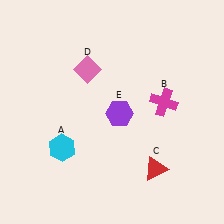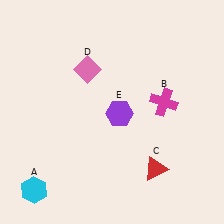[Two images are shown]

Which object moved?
The cyan hexagon (A) moved down.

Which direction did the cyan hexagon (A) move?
The cyan hexagon (A) moved down.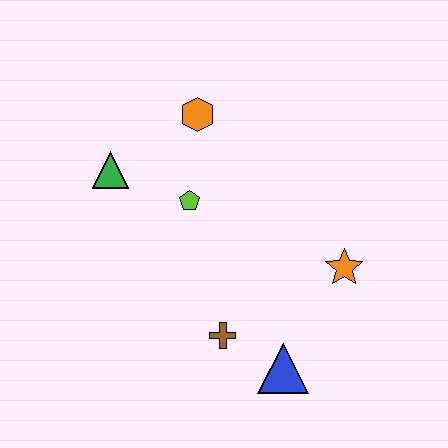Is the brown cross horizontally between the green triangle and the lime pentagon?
No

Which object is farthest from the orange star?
The green triangle is farthest from the orange star.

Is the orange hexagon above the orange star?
Yes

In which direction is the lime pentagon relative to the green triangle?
The lime pentagon is to the right of the green triangle.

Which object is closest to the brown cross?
The blue triangle is closest to the brown cross.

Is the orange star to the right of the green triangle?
Yes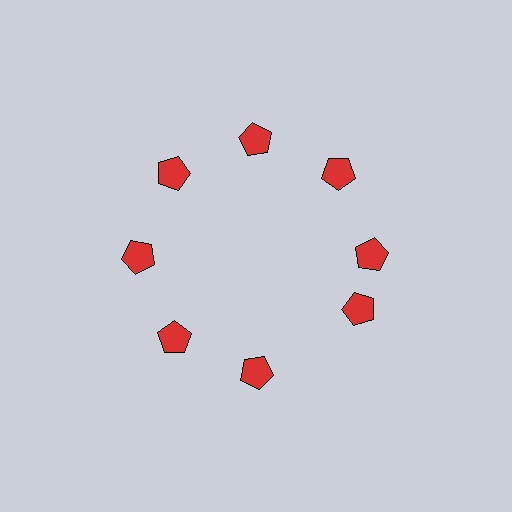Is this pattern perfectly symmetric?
No. The 8 red pentagons are arranged in a ring, but one element near the 4 o'clock position is rotated out of alignment along the ring, breaking the 8-fold rotational symmetry.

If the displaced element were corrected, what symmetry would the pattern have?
It would have 8-fold rotational symmetry — the pattern would map onto itself every 45 degrees.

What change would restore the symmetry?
The symmetry would be restored by rotating it back into even spacing with its neighbors so that all 8 pentagons sit at equal angles and equal distance from the center.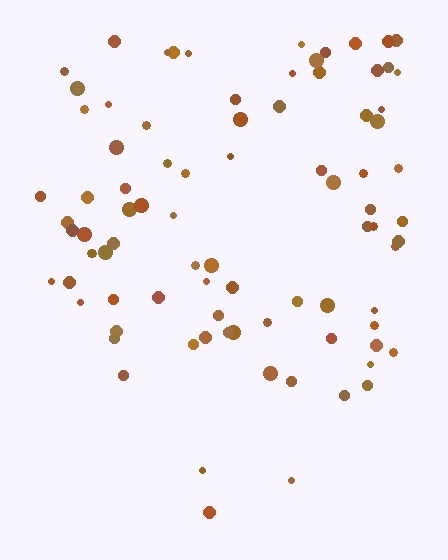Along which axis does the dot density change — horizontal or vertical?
Vertical.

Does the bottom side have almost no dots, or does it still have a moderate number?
Still a moderate number, just noticeably fewer than the top.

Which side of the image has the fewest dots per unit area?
The bottom.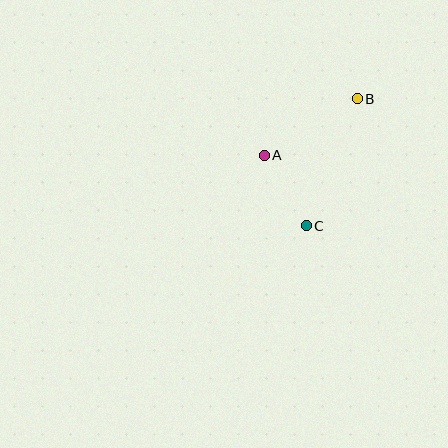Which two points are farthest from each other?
Points B and C are farthest from each other.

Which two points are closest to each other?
Points A and C are closest to each other.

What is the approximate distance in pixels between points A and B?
The distance between A and B is approximately 108 pixels.